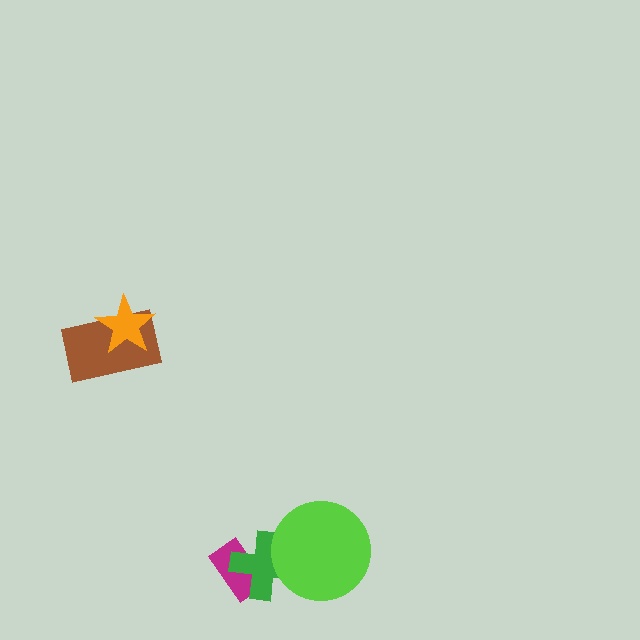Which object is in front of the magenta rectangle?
The green cross is in front of the magenta rectangle.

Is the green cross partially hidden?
Yes, it is partially covered by another shape.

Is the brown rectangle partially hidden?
Yes, it is partially covered by another shape.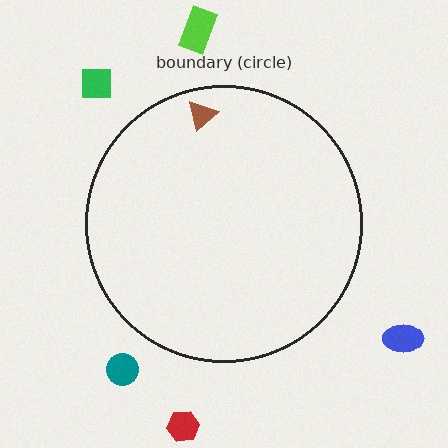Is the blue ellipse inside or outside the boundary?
Outside.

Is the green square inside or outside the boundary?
Outside.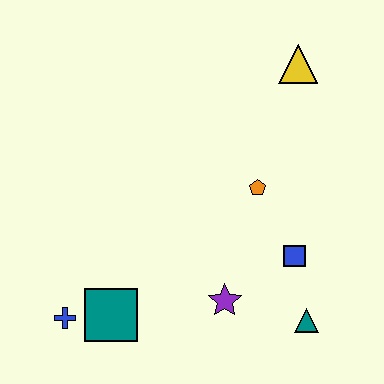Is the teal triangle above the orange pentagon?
No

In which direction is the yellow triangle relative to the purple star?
The yellow triangle is above the purple star.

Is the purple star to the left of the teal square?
No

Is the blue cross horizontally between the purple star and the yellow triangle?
No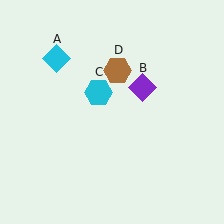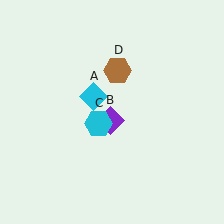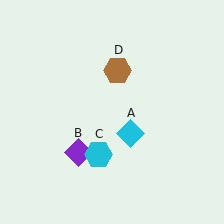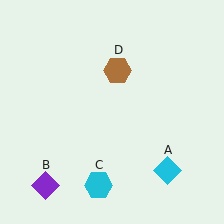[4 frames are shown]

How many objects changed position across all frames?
3 objects changed position: cyan diamond (object A), purple diamond (object B), cyan hexagon (object C).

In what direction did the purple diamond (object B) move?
The purple diamond (object B) moved down and to the left.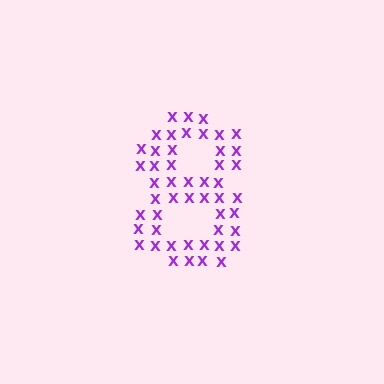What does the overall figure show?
The overall figure shows the digit 8.